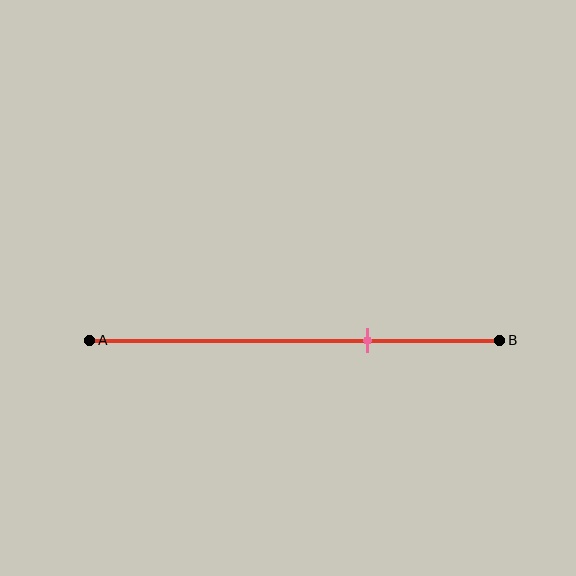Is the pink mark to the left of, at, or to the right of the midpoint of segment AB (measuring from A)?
The pink mark is to the right of the midpoint of segment AB.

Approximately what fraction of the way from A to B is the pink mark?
The pink mark is approximately 70% of the way from A to B.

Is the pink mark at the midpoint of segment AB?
No, the mark is at about 70% from A, not at the 50% midpoint.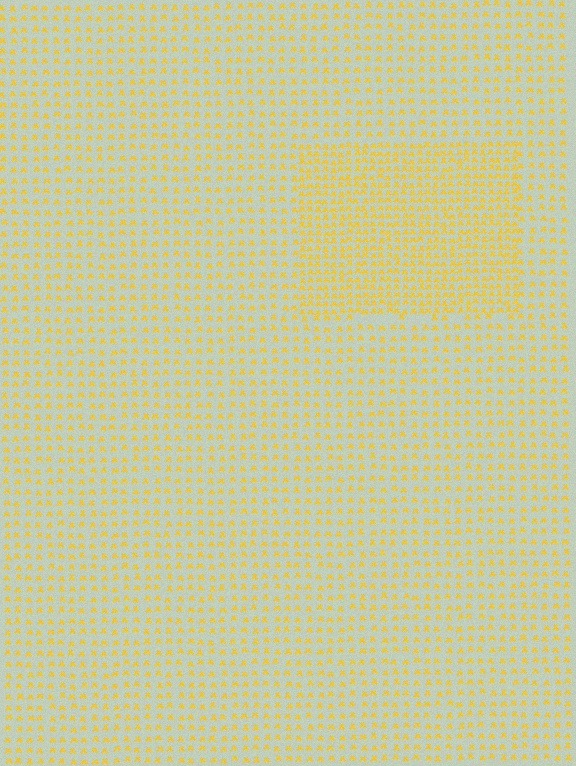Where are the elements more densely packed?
The elements are more densely packed inside the rectangle boundary.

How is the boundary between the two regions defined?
The boundary is defined by a change in element density (approximately 1.9x ratio). All elements are the same color, size, and shape.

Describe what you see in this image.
The image contains small yellow elements arranged at two different densities. A rectangle-shaped region is visible where the elements are more densely packed than the surrounding area.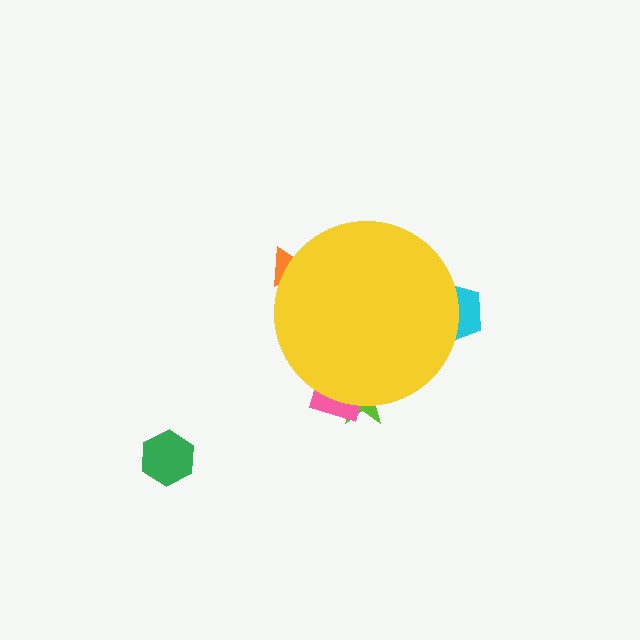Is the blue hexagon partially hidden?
Yes, the blue hexagon is partially hidden behind the yellow circle.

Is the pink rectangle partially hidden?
Yes, the pink rectangle is partially hidden behind the yellow circle.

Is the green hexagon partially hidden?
No, the green hexagon is fully visible.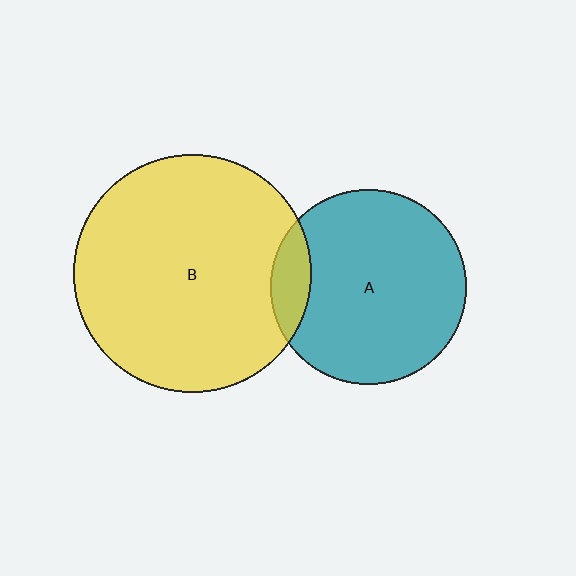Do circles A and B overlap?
Yes.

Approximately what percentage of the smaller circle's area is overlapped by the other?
Approximately 10%.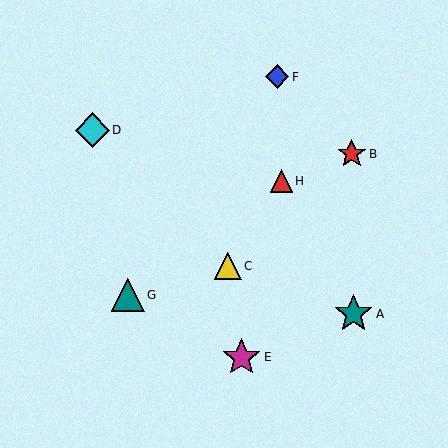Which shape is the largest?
The magenta star (labeled E) is the largest.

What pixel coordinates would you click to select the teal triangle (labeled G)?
Click at (128, 295) to select the teal triangle G.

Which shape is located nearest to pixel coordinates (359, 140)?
The red star (labeled B) at (352, 154) is nearest to that location.